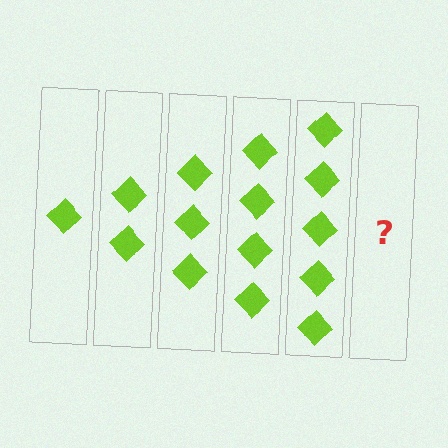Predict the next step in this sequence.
The next step is 6 diamonds.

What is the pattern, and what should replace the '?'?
The pattern is that each step adds one more diamond. The '?' should be 6 diamonds.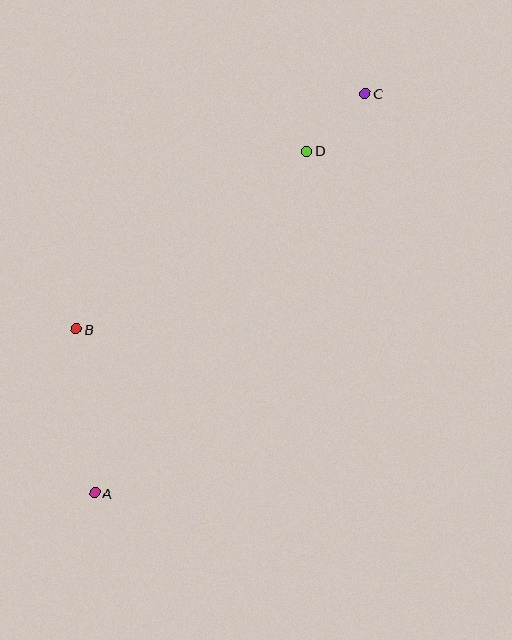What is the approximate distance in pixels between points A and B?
The distance between A and B is approximately 165 pixels.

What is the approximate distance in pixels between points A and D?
The distance between A and D is approximately 402 pixels.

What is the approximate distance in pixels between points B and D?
The distance between B and D is approximately 292 pixels.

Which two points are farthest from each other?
Points A and C are farthest from each other.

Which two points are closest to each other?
Points C and D are closest to each other.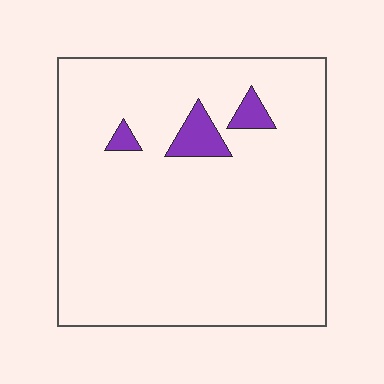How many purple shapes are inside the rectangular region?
3.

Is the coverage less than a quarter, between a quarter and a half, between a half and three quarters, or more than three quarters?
Less than a quarter.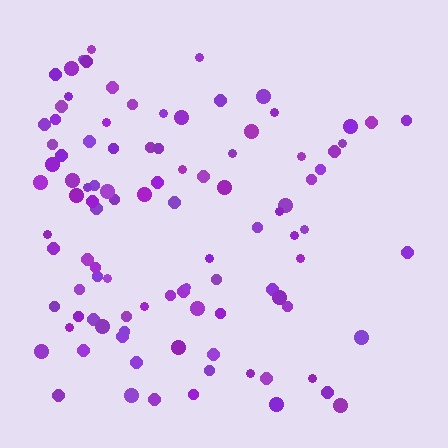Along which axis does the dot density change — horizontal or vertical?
Horizontal.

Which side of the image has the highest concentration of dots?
The left.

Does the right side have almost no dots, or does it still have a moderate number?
Still a moderate number, just noticeably fewer than the left.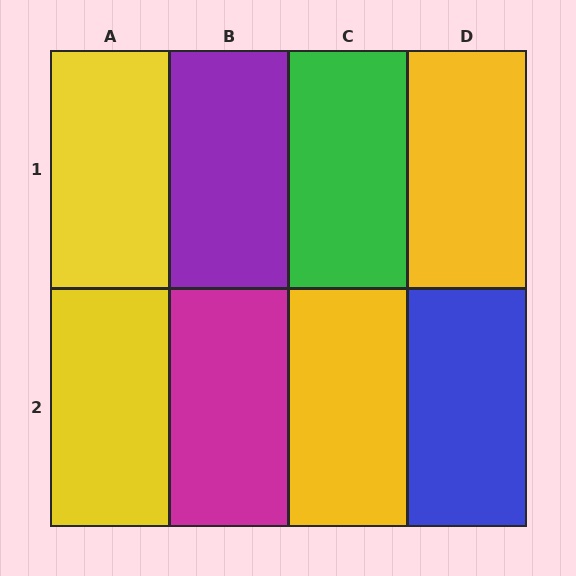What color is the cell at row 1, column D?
Yellow.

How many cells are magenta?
1 cell is magenta.